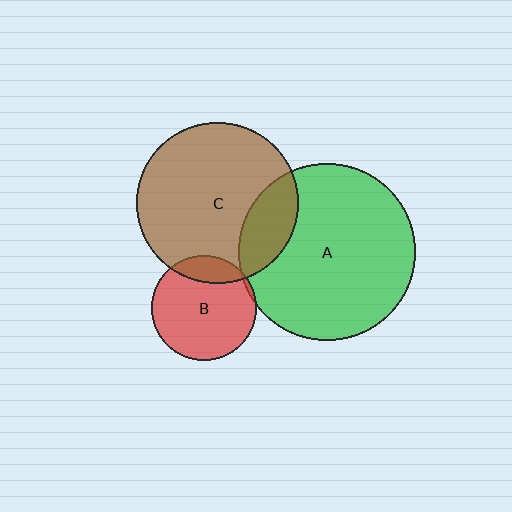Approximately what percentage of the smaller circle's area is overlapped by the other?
Approximately 5%.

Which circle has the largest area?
Circle A (green).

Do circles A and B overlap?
Yes.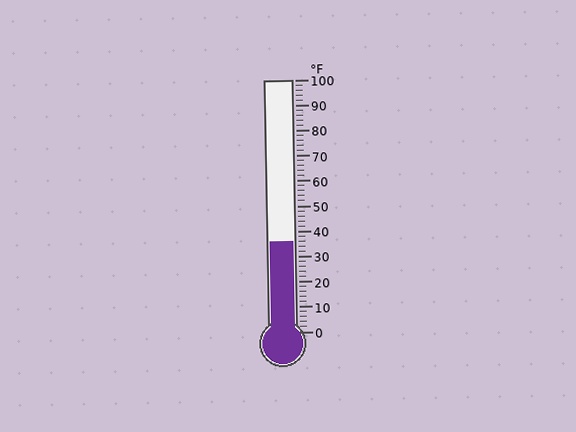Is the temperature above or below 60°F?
The temperature is below 60°F.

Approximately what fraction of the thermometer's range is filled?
The thermometer is filled to approximately 35% of its range.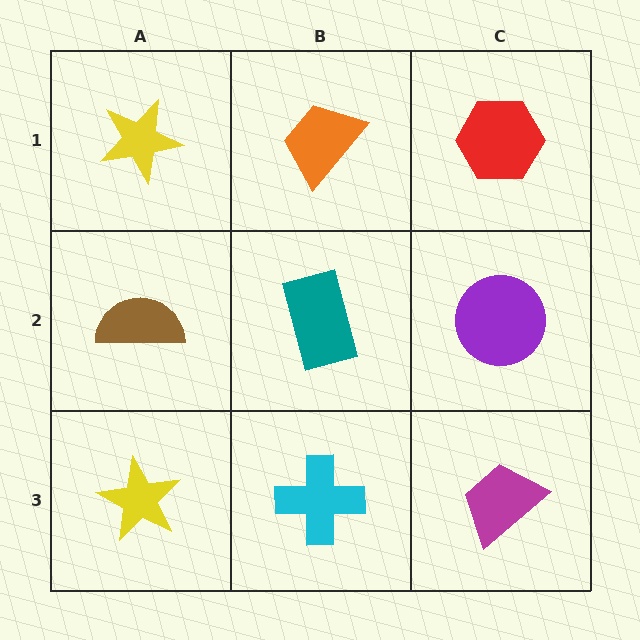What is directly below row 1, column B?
A teal rectangle.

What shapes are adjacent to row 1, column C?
A purple circle (row 2, column C), an orange trapezoid (row 1, column B).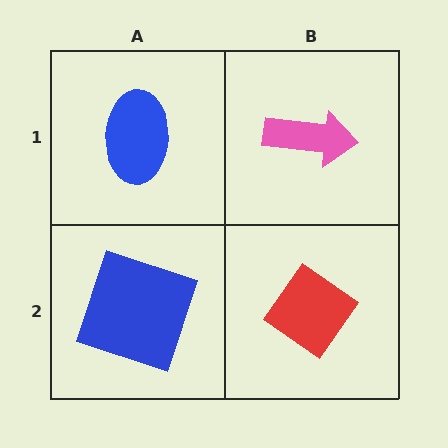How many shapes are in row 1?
2 shapes.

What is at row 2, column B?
A red diamond.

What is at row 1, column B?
A pink arrow.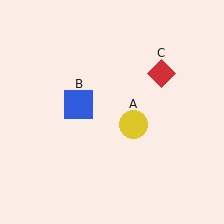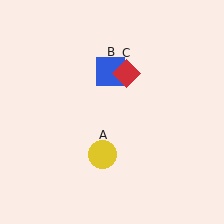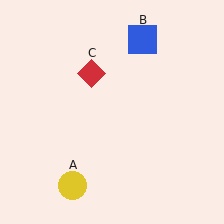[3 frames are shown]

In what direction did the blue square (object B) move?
The blue square (object B) moved up and to the right.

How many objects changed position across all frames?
3 objects changed position: yellow circle (object A), blue square (object B), red diamond (object C).